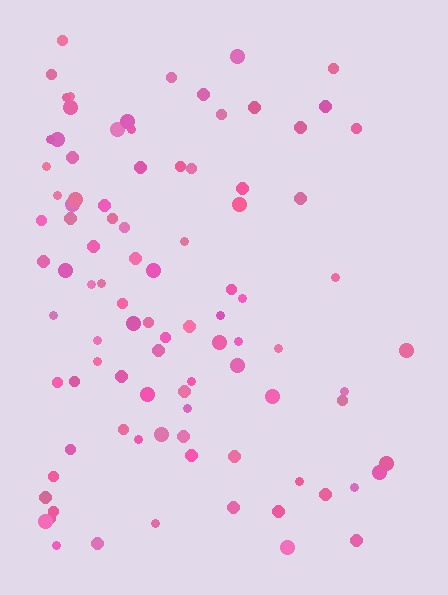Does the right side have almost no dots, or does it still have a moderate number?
Still a moderate number, just noticeably fewer than the left.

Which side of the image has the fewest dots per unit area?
The right.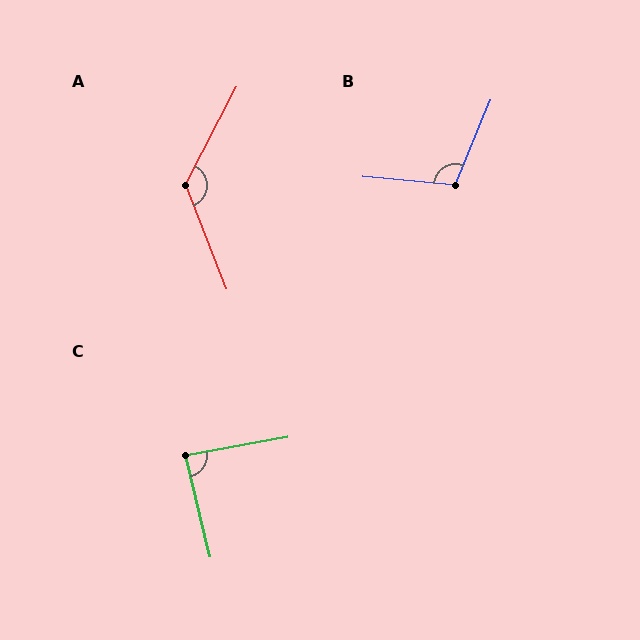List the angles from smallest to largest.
C (86°), B (107°), A (131°).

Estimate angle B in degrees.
Approximately 107 degrees.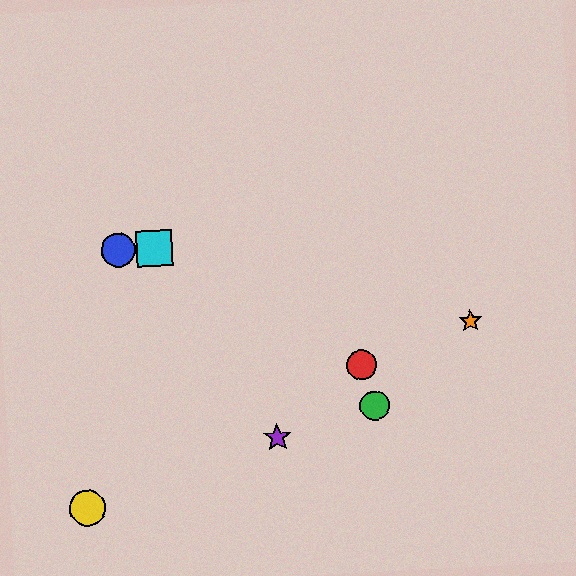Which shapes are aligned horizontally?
The blue circle, the cyan square are aligned horizontally.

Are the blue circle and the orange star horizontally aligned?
No, the blue circle is at y≈250 and the orange star is at y≈321.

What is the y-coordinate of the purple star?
The purple star is at y≈437.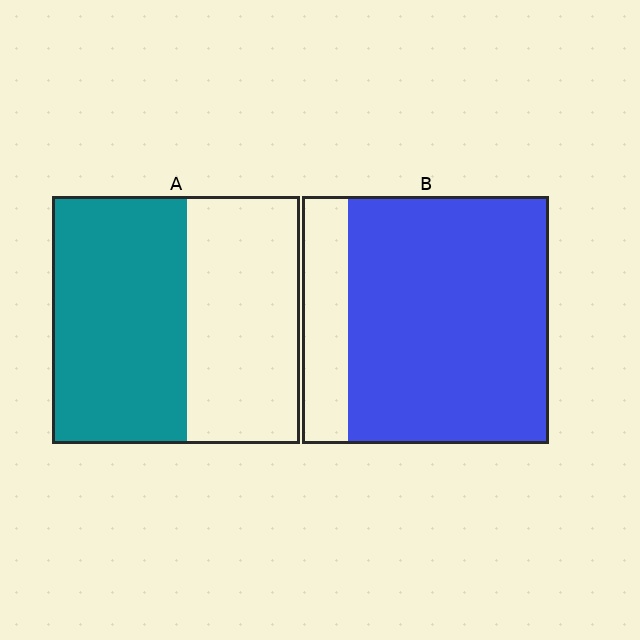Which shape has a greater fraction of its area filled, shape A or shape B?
Shape B.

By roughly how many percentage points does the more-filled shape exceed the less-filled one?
By roughly 25 percentage points (B over A).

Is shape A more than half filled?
Yes.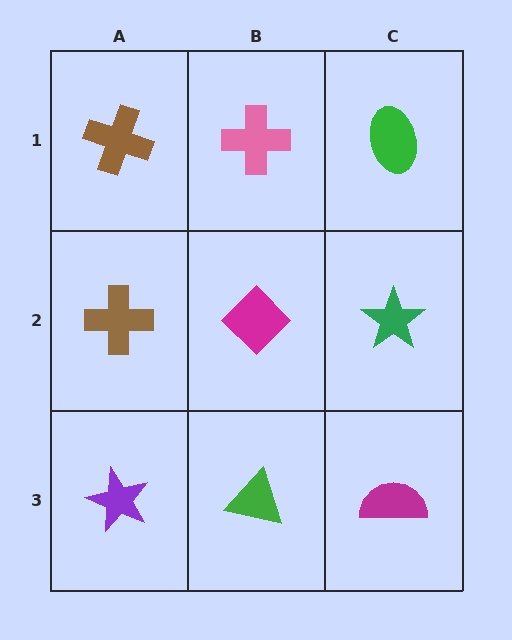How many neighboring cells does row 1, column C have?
2.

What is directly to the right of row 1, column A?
A pink cross.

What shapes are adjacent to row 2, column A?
A brown cross (row 1, column A), a purple star (row 3, column A), a magenta diamond (row 2, column B).